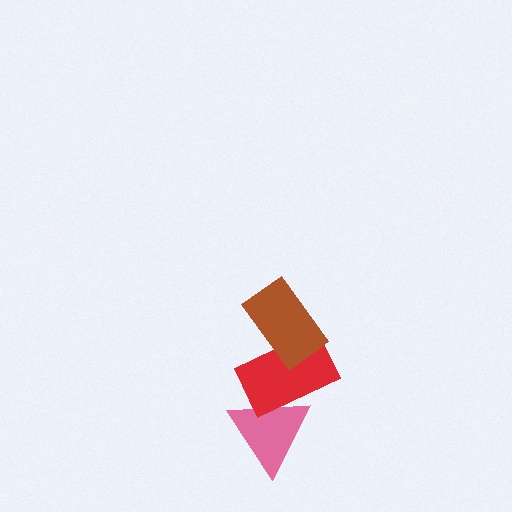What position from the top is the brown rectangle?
The brown rectangle is 1st from the top.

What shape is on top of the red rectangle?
The brown rectangle is on top of the red rectangle.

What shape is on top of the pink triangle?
The red rectangle is on top of the pink triangle.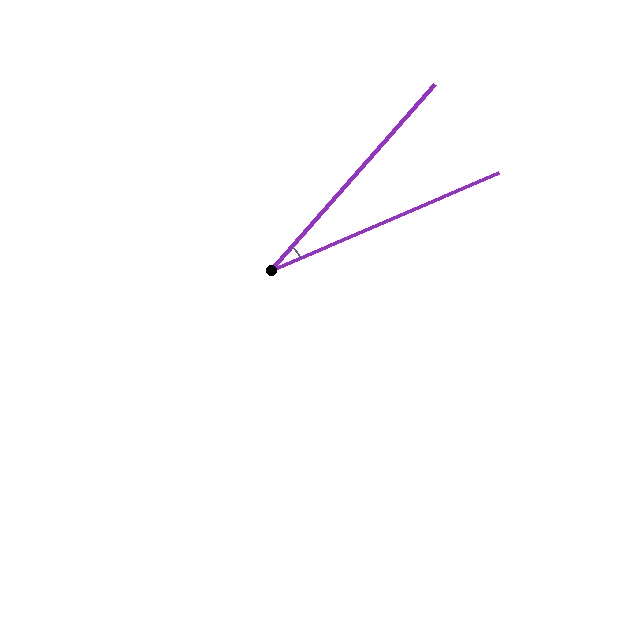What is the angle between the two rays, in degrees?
Approximately 25 degrees.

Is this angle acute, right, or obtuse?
It is acute.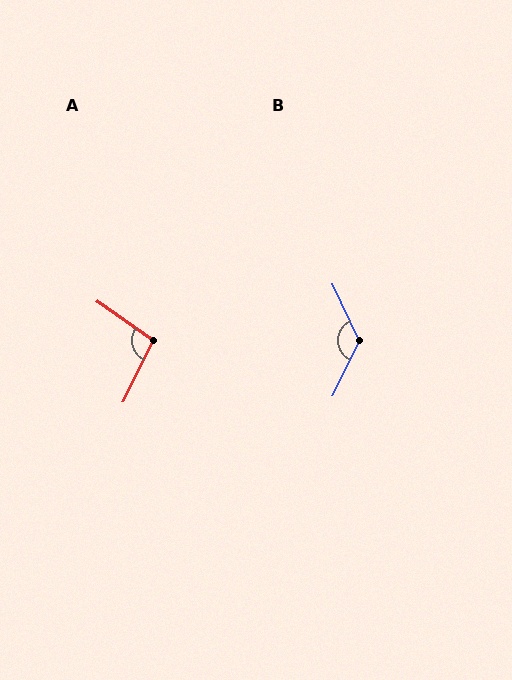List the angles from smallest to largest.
A (98°), B (128°).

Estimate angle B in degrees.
Approximately 128 degrees.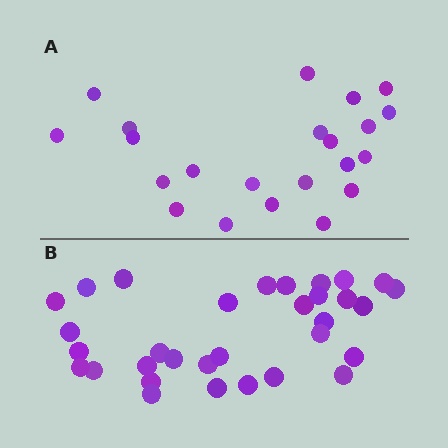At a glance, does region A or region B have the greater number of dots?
Region B (the bottom region) has more dots.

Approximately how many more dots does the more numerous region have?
Region B has roughly 10 or so more dots than region A.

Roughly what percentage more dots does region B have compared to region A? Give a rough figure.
About 45% more.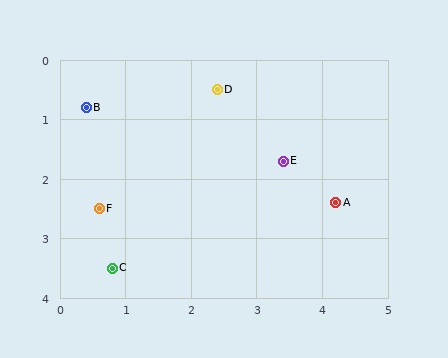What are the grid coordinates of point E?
Point E is at approximately (3.4, 1.7).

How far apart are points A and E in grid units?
Points A and E are about 1.1 grid units apart.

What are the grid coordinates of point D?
Point D is at approximately (2.4, 0.5).